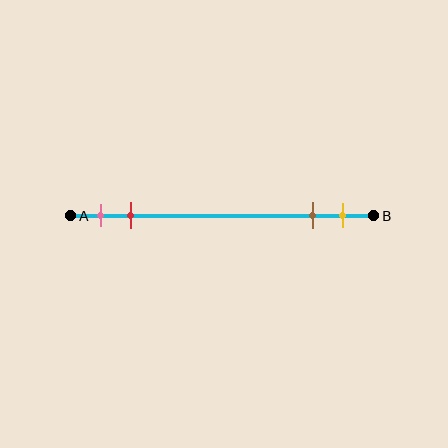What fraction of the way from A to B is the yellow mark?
The yellow mark is approximately 90% (0.9) of the way from A to B.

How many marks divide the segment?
There are 4 marks dividing the segment.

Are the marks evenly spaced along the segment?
No, the marks are not evenly spaced.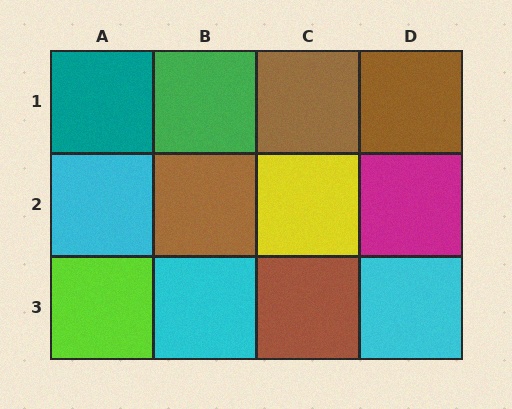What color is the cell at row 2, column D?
Magenta.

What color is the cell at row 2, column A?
Cyan.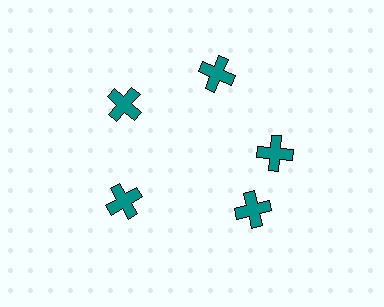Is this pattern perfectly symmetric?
No. The 5 teal crosses are arranged in a ring, but one element near the 5 o'clock position is rotated out of alignment along the ring, breaking the 5-fold rotational symmetry.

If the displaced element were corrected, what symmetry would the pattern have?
It would have 5-fold rotational symmetry — the pattern would map onto itself every 72 degrees.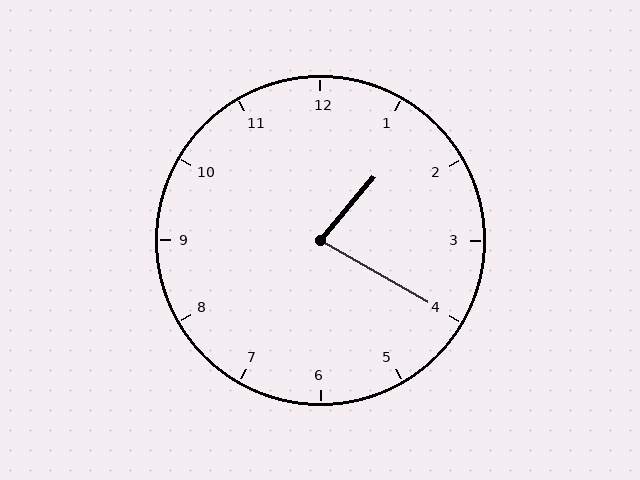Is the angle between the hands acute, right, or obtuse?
It is acute.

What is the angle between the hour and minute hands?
Approximately 80 degrees.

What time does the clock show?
1:20.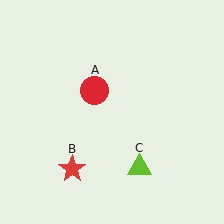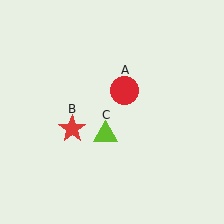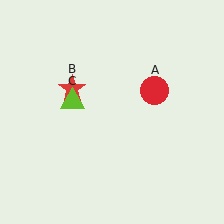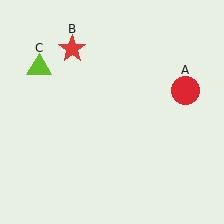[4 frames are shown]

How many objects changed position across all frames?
3 objects changed position: red circle (object A), red star (object B), lime triangle (object C).